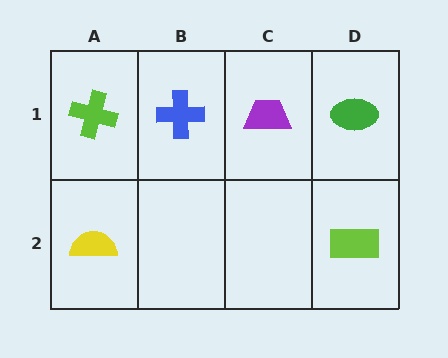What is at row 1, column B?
A blue cross.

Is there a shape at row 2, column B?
No, that cell is empty.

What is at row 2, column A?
A yellow semicircle.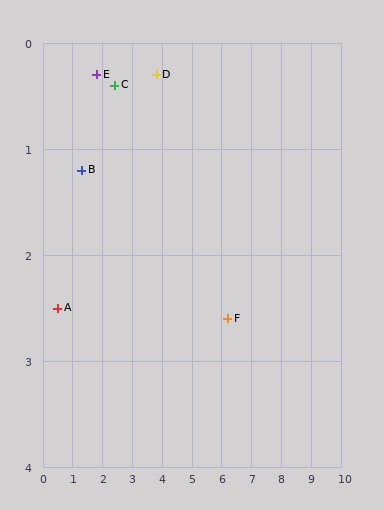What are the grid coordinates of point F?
Point F is at approximately (6.2, 2.6).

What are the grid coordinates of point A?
Point A is at approximately (0.5, 2.5).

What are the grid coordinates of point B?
Point B is at approximately (1.3, 1.2).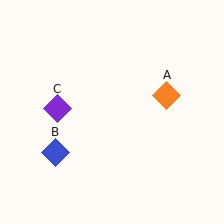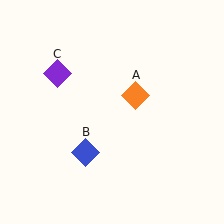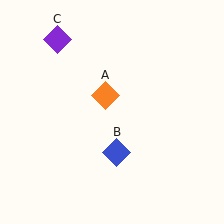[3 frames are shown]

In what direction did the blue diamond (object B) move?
The blue diamond (object B) moved right.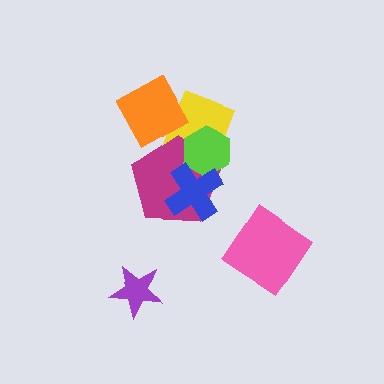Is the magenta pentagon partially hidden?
Yes, it is partially covered by another shape.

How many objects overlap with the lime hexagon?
3 objects overlap with the lime hexagon.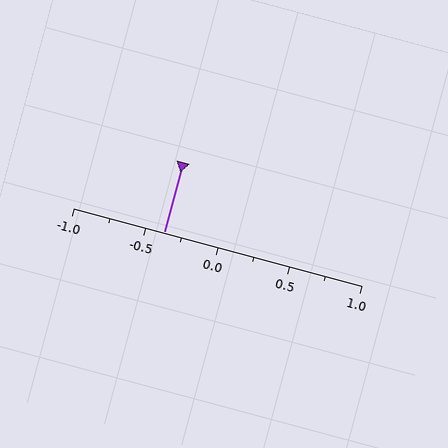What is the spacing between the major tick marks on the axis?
The major ticks are spaced 0.5 apart.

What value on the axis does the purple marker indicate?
The marker indicates approximately -0.38.